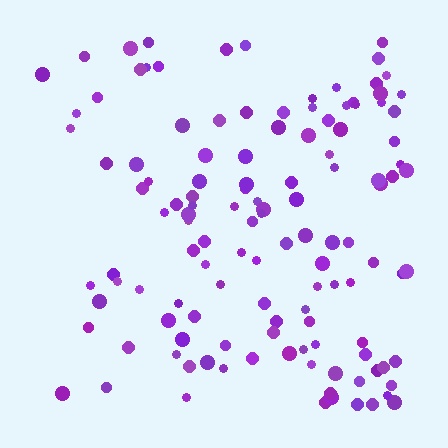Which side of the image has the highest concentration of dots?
The right.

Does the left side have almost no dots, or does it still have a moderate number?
Still a moderate number, just noticeably fewer than the right.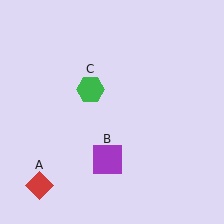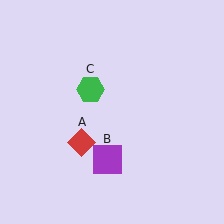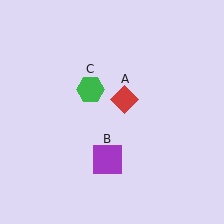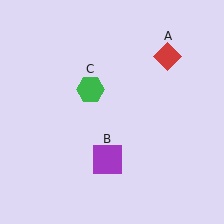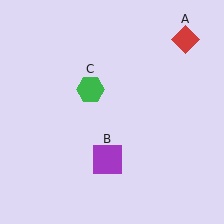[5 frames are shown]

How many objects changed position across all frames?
1 object changed position: red diamond (object A).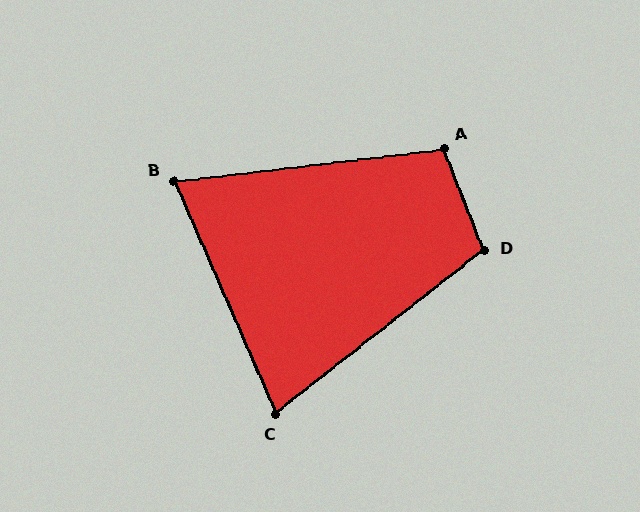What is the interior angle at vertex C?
Approximately 75 degrees (acute).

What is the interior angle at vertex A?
Approximately 105 degrees (obtuse).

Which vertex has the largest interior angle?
D, at approximately 107 degrees.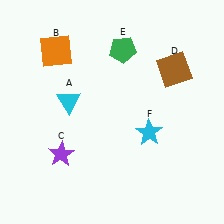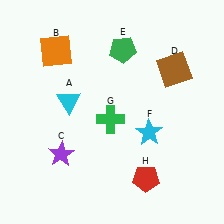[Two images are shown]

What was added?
A green cross (G), a red pentagon (H) were added in Image 2.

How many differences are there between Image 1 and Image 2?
There are 2 differences between the two images.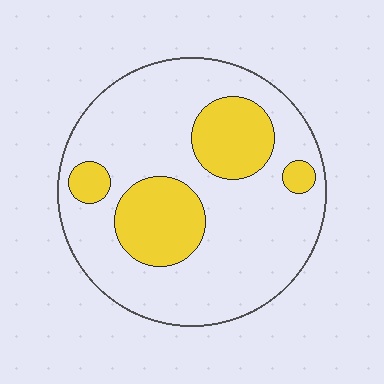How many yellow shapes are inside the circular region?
4.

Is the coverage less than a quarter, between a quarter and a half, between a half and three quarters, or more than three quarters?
Between a quarter and a half.